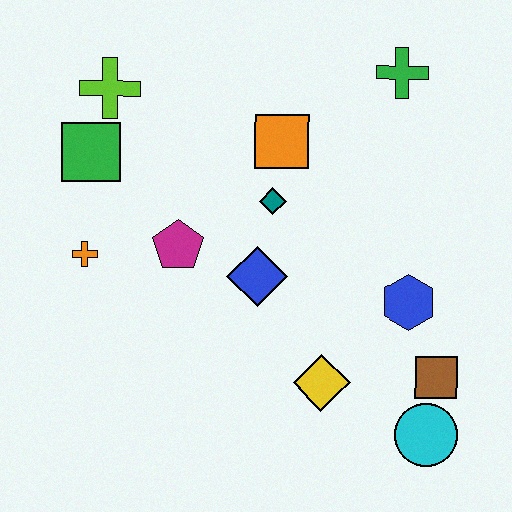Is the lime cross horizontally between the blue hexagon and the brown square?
No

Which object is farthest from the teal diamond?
The cyan circle is farthest from the teal diamond.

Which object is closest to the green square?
The lime cross is closest to the green square.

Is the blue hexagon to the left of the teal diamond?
No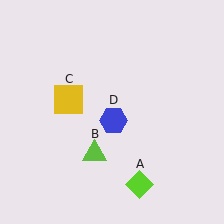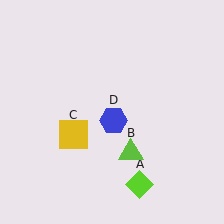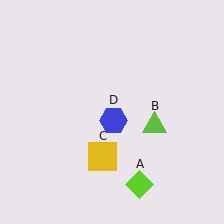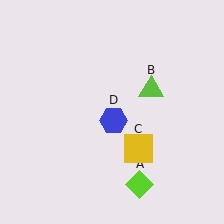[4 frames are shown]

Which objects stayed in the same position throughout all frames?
Lime diamond (object A) and blue hexagon (object D) remained stationary.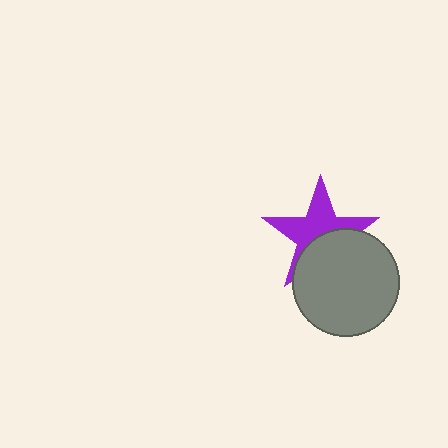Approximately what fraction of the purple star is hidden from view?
Roughly 44% of the purple star is hidden behind the gray circle.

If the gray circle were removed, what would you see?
You would see the complete purple star.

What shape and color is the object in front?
The object in front is a gray circle.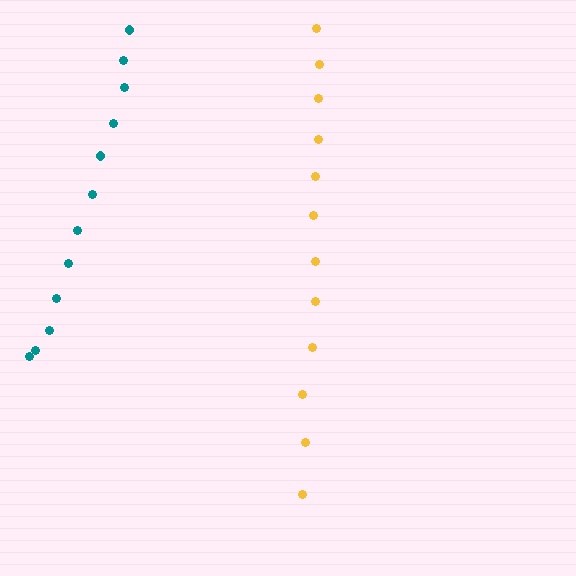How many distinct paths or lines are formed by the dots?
There are 2 distinct paths.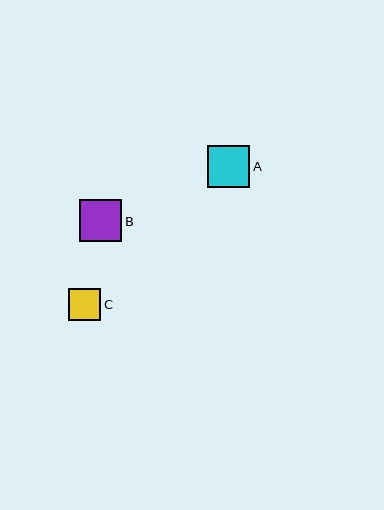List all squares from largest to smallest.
From largest to smallest: A, B, C.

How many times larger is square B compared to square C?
Square B is approximately 1.3 times the size of square C.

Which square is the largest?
Square A is the largest with a size of approximately 42 pixels.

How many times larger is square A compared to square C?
Square A is approximately 1.3 times the size of square C.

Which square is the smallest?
Square C is the smallest with a size of approximately 32 pixels.